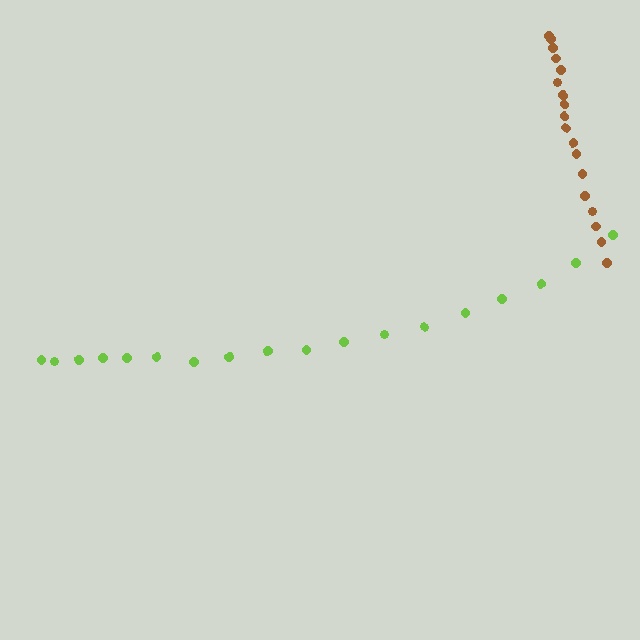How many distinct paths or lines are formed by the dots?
There are 2 distinct paths.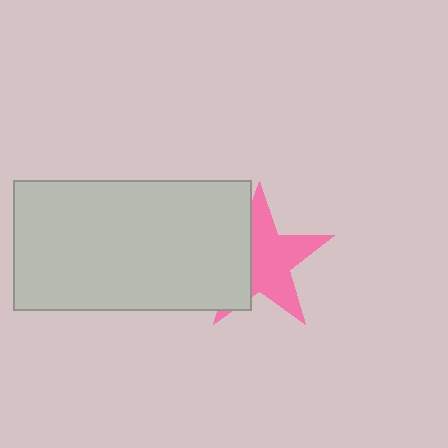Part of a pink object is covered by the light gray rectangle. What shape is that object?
It is a star.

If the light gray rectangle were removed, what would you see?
You would see the complete pink star.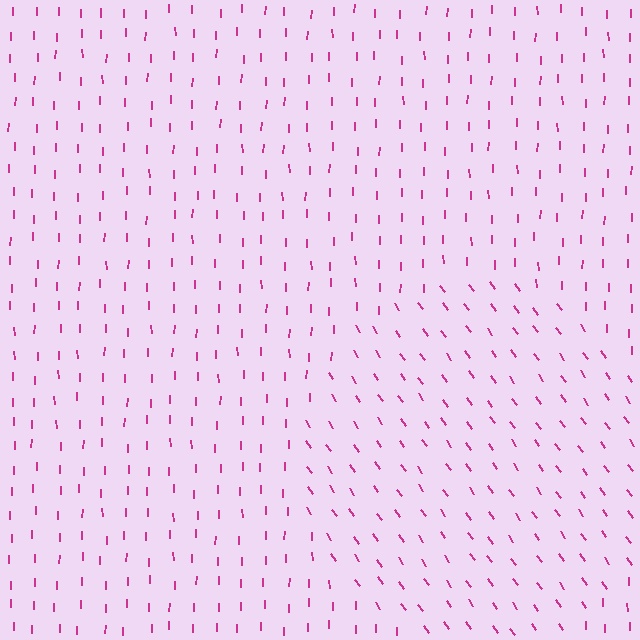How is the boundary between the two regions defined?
The boundary is defined purely by a change in line orientation (approximately 35 degrees difference). All lines are the same color and thickness.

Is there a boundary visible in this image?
Yes, there is a texture boundary formed by a change in line orientation.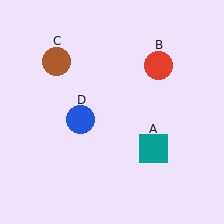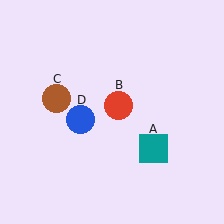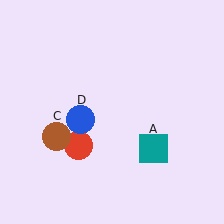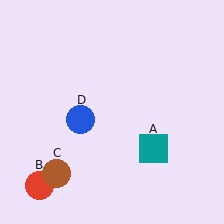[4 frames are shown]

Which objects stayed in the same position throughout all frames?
Teal square (object A) and blue circle (object D) remained stationary.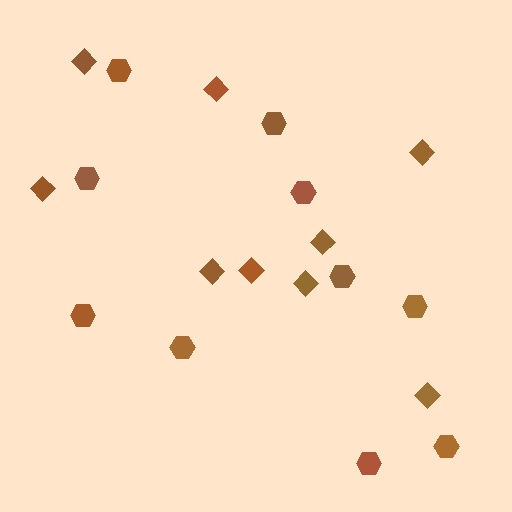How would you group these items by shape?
There are 2 groups: one group of diamonds (9) and one group of hexagons (10).